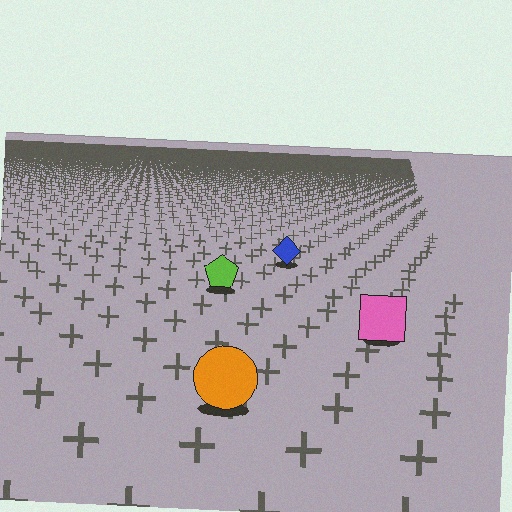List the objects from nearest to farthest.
From nearest to farthest: the orange circle, the pink square, the lime pentagon, the blue diamond.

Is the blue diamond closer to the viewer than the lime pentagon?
No. The lime pentagon is closer — you can tell from the texture gradient: the ground texture is coarser near it.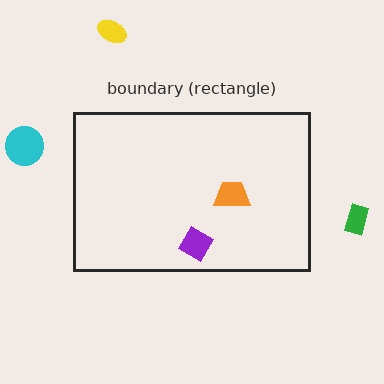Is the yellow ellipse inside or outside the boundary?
Outside.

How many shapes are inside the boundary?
2 inside, 3 outside.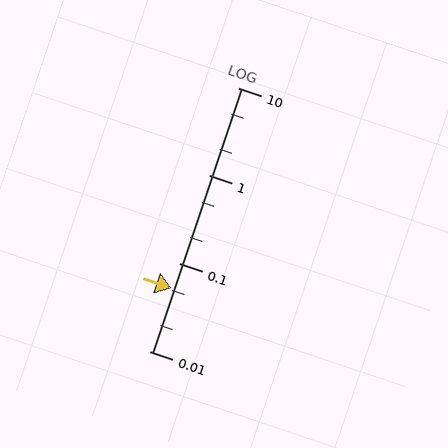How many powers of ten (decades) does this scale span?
The scale spans 3 decades, from 0.01 to 10.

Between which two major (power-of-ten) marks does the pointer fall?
The pointer is between 0.01 and 0.1.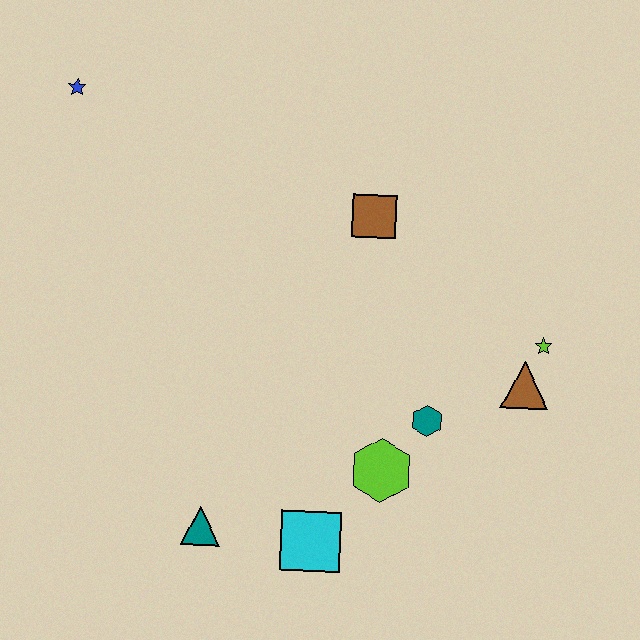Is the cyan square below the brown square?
Yes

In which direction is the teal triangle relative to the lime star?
The teal triangle is to the left of the lime star.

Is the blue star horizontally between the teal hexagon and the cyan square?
No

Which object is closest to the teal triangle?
The cyan square is closest to the teal triangle.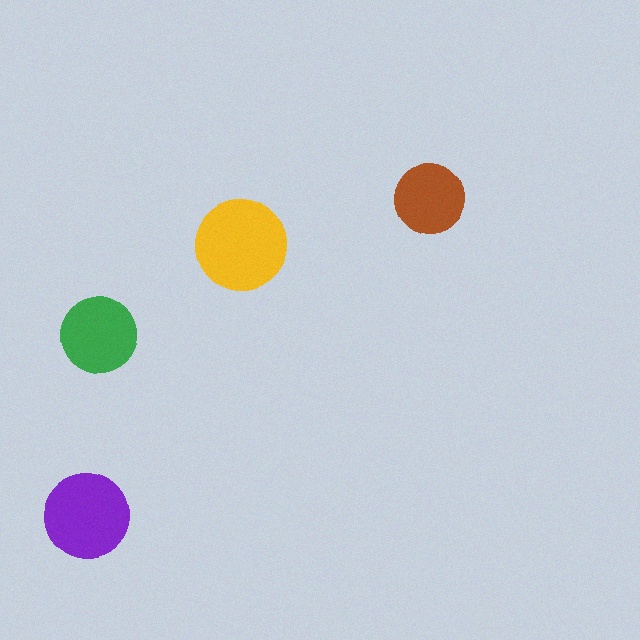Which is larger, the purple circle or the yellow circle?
The yellow one.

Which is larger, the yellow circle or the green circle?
The yellow one.